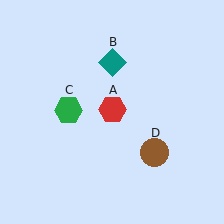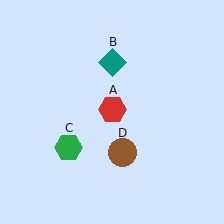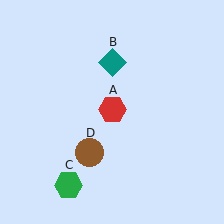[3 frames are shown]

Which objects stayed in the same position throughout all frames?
Red hexagon (object A) and teal diamond (object B) remained stationary.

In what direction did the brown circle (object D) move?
The brown circle (object D) moved left.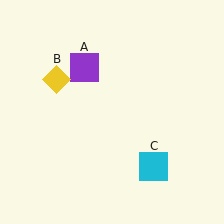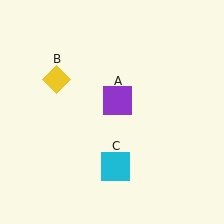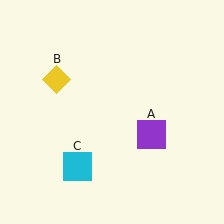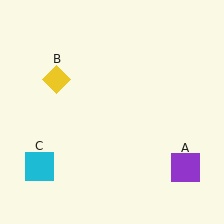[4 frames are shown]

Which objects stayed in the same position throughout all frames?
Yellow diamond (object B) remained stationary.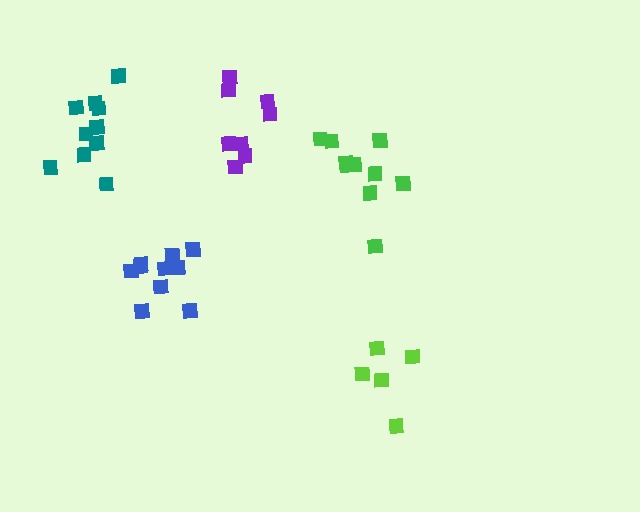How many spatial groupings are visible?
There are 5 spatial groupings.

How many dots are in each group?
Group 1: 8 dots, Group 2: 10 dots, Group 3: 5 dots, Group 4: 10 dots, Group 5: 10 dots (43 total).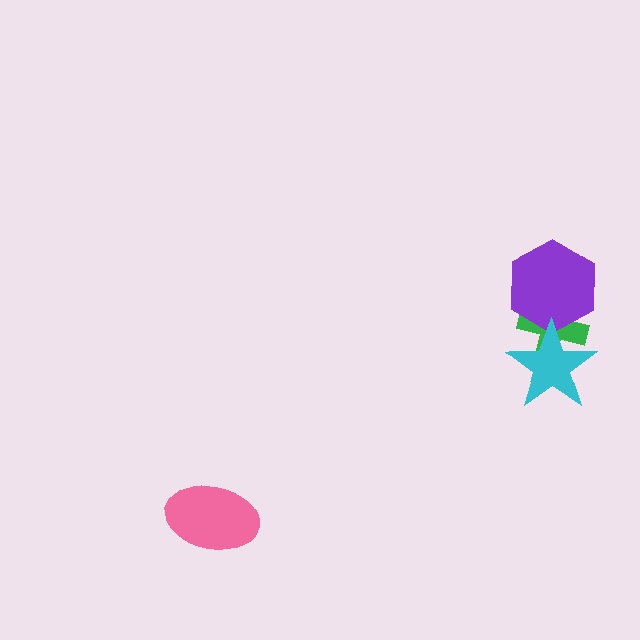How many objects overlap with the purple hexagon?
2 objects overlap with the purple hexagon.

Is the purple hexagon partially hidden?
Yes, it is partially covered by another shape.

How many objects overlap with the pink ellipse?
0 objects overlap with the pink ellipse.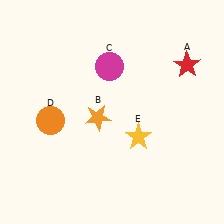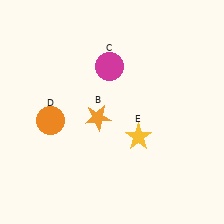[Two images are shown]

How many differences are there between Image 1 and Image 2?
There is 1 difference between the two images.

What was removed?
The red star (A) was removed in Image 2.